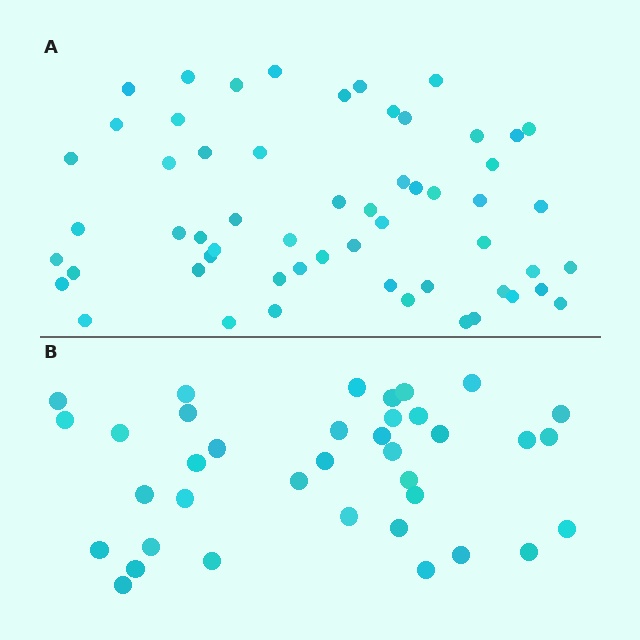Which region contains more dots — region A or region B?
Region A (the top region) has more dots.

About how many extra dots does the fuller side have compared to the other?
Region A has approximately 20 more dots than region B.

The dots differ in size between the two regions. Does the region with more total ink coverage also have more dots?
No. Region B has more total ink coverage because its dots are larger, but region A actually contains more individual dots. Total area can be misleading — the number of items is what matters here.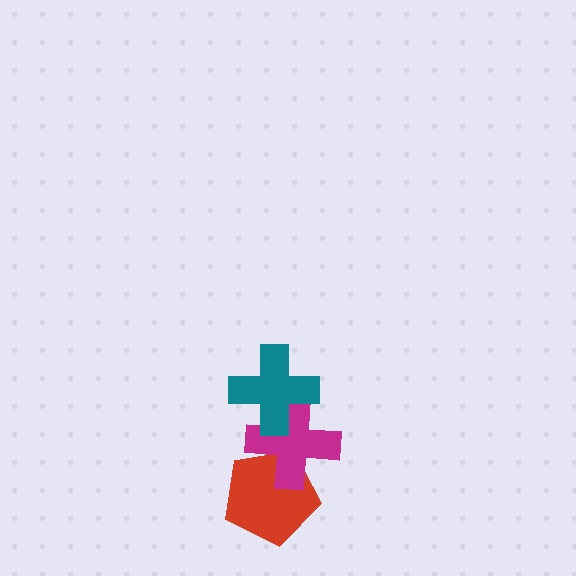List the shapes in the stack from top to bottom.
From top to bottom: the teal cross, the magenta cross, the red pentagon.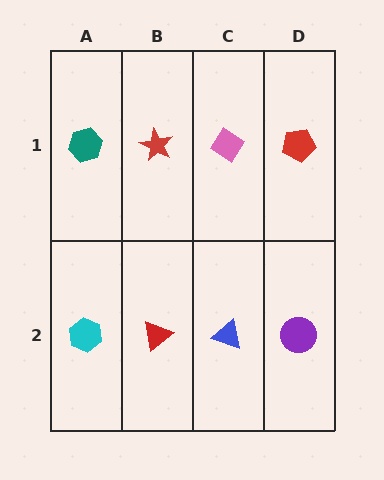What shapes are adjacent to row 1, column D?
A purple circle (row 2, column D), a pink diamond (row 1, column C).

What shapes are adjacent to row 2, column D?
A red pentagon (row 1, column D), a blue triangle (row 2, column C).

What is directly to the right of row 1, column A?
A red star.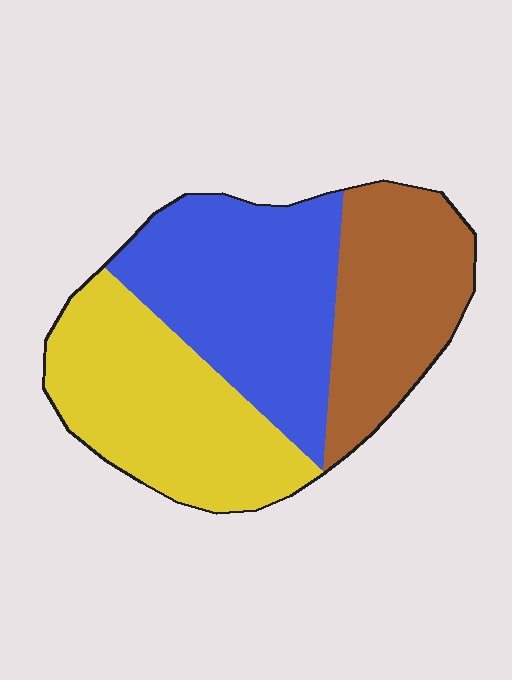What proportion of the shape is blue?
Blue takes up about three eighths (3/8) of the shape.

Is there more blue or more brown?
Blue.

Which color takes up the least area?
Brown, at roughly 30%.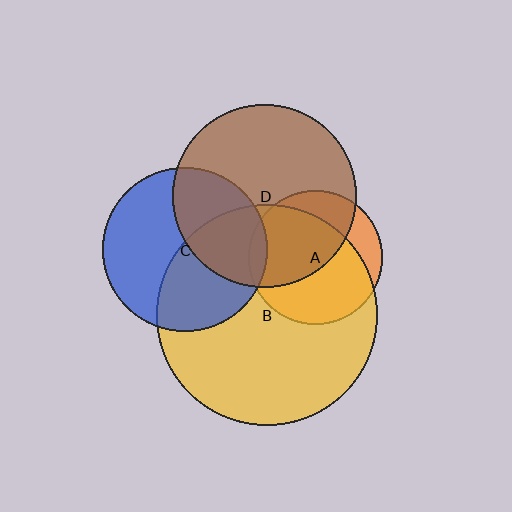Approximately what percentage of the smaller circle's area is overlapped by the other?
Approximately 5%.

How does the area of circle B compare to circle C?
Approximately 1.8 times.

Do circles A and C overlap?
Yes.